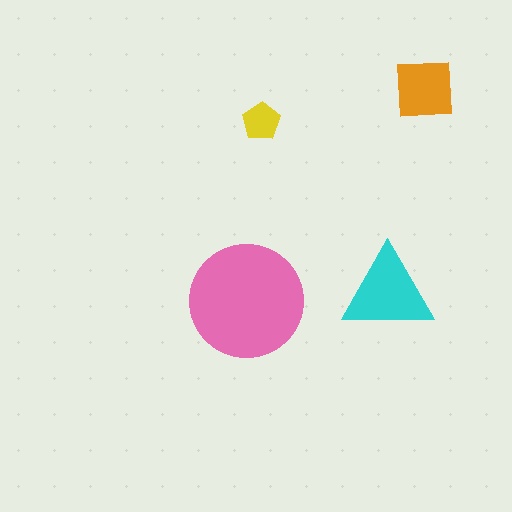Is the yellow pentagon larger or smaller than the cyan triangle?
Smaller.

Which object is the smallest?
The yellow pentagon.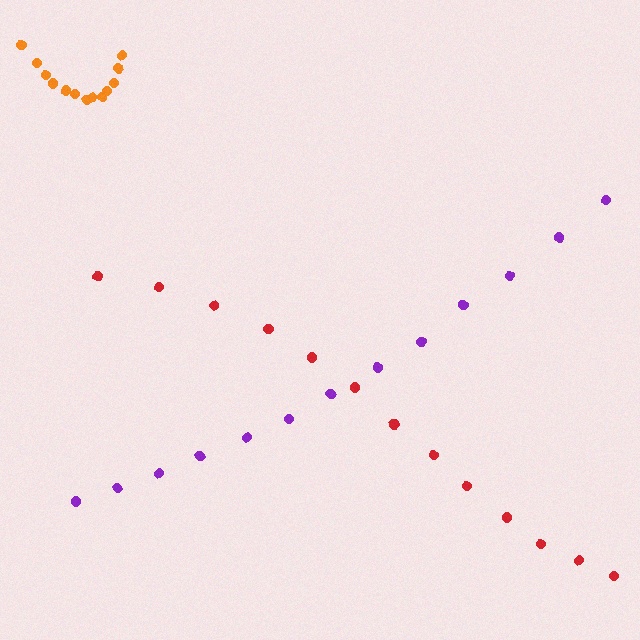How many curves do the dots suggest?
There are 3 distinct paths.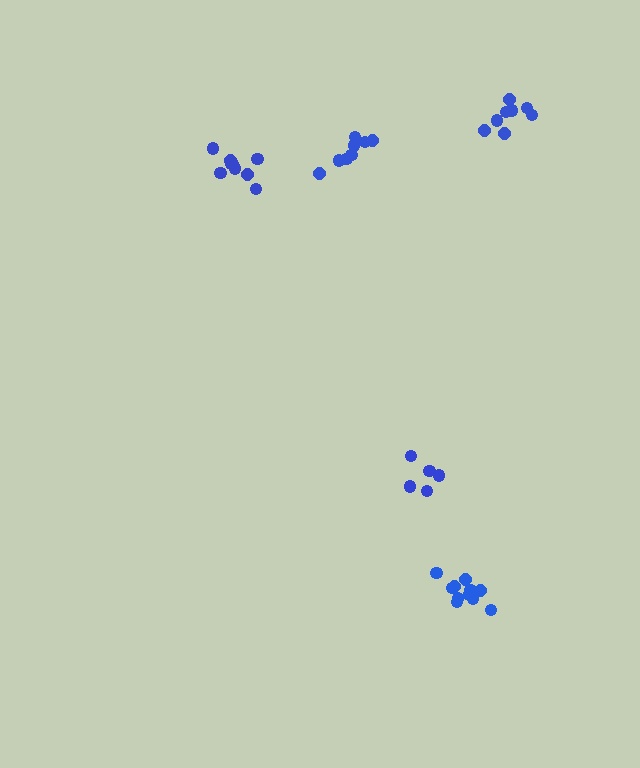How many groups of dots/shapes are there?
There are 5 groups.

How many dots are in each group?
Group 1: 11 dots, Group 2: 5 dots, Group 3: 8 dots, Group 4: 9 dots, Group 5: 8 dots (41 total).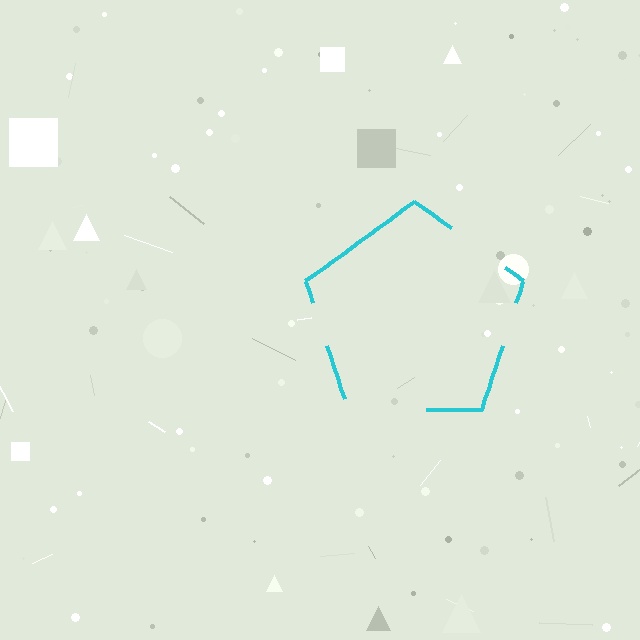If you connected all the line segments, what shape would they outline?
They would outline a pentagon.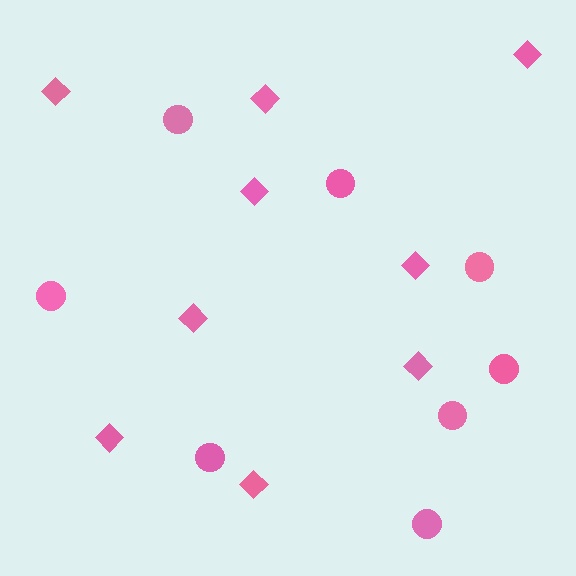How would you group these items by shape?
There are 2 groups: one group of circles (8) and one group of diamonds (9).